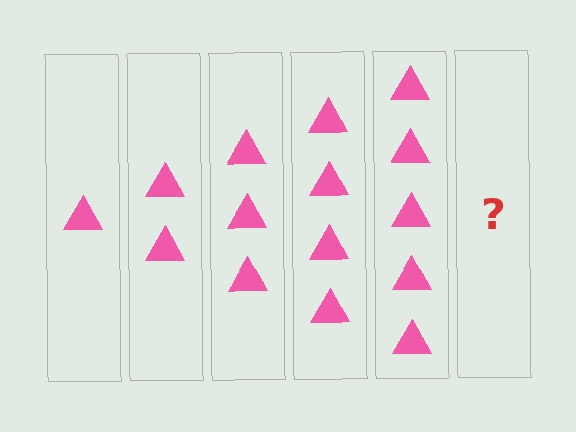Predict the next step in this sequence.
The next step is 6 triangles.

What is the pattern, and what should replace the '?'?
The pattern is that each step adds one more triangle. The '?' should be 6 triangles.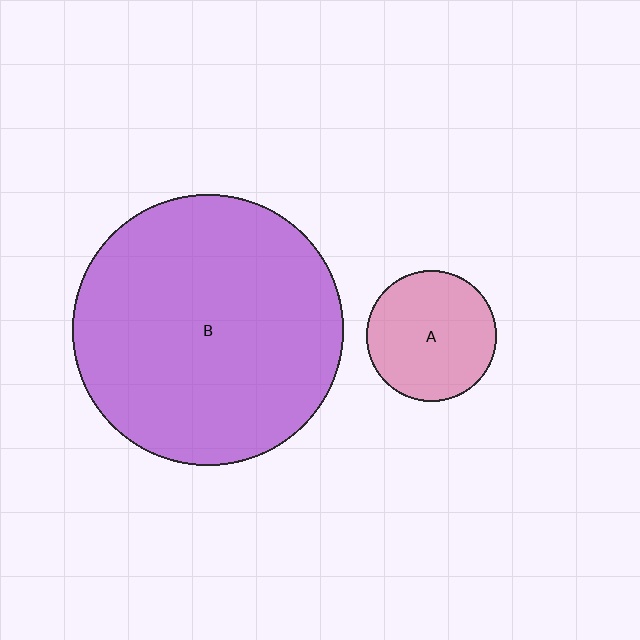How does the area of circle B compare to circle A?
Approximately 4.3 times.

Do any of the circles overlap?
No, none of the circles overlap.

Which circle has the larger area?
Circle B (purple).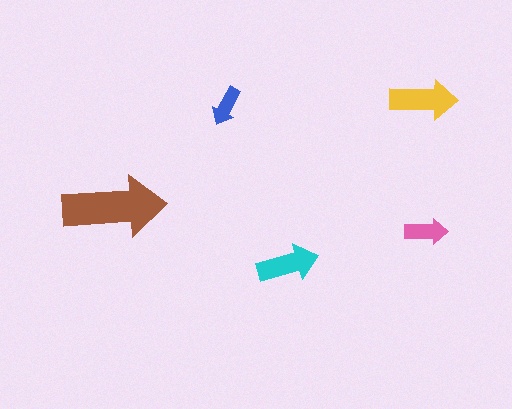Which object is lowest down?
The cyan arrow is bottommost.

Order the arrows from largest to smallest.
the brown one, the yellow one, the cyan one, the pink one, the blue one.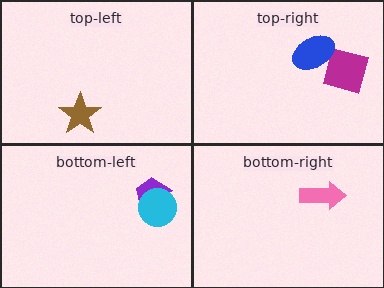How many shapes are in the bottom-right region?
1.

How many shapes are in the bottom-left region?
2.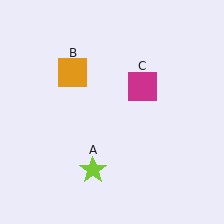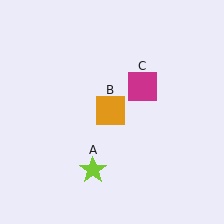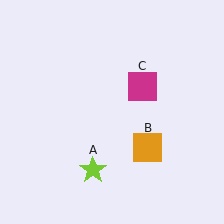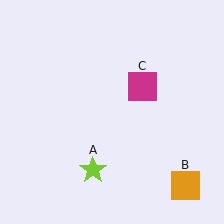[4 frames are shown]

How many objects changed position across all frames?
1 object changed position: orange square (object B).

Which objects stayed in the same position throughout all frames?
Lime star (object A) and magenta square (object C) remained stationary.